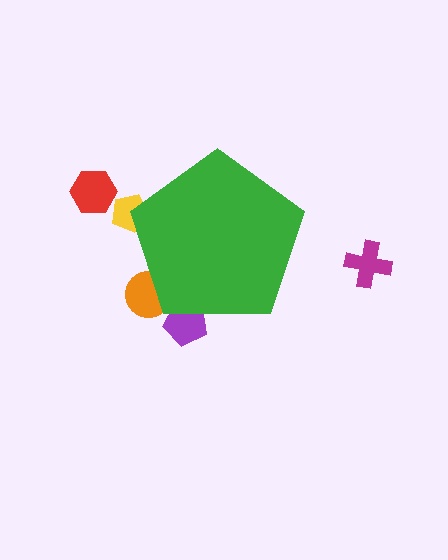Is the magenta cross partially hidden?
No, the magenta cross is fully visible.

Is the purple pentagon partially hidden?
Yes, the purple pentagon is partially hidden behind the green pentagon.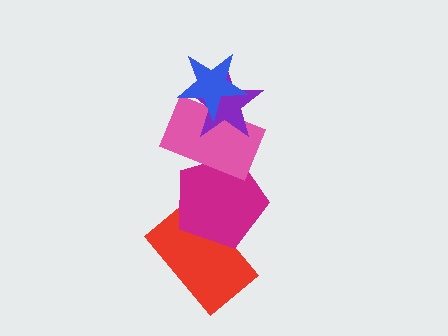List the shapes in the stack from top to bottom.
From top to bottom: the blue star, the purple star, the pink rectangle, the magenta pentagon, the red rectangle.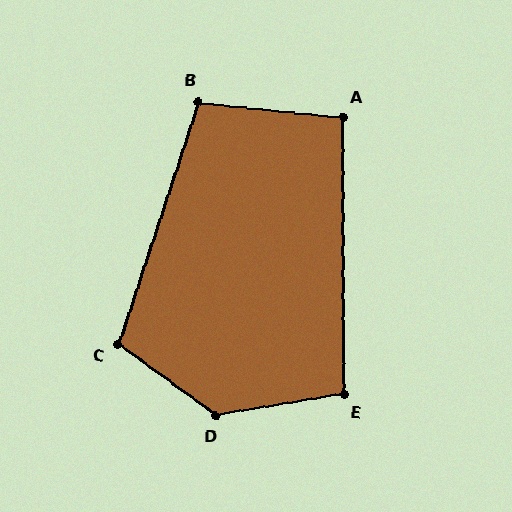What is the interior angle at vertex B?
Approximately 103 degrees (obtuse).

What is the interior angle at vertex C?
Approximately 107 degrees (obtuse).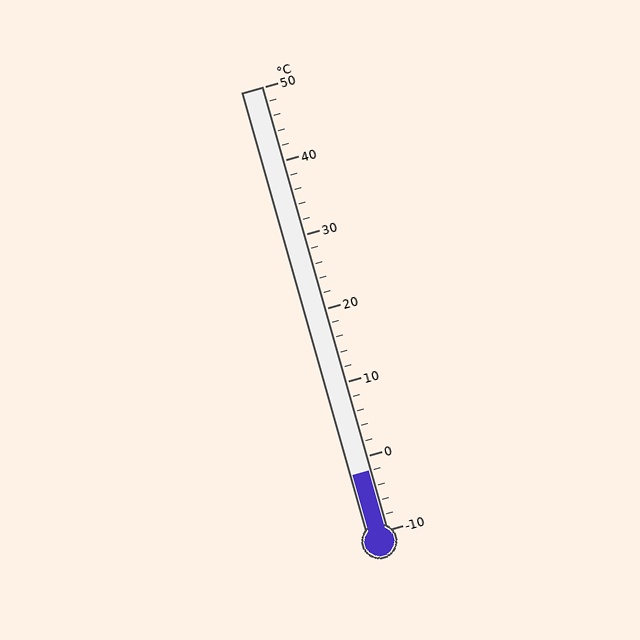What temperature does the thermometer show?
The thermometer shows approximately -2°C.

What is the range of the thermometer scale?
The thermometer scale ranges from -10°C to 50°C.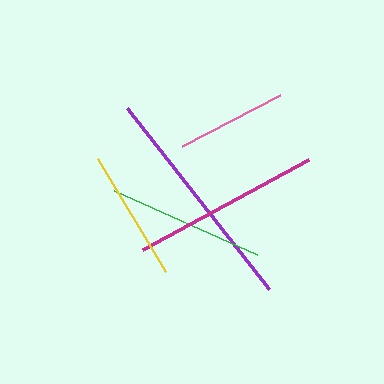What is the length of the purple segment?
The purple segment is approximately 230 pixels long.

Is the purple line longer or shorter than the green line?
The purple line is longer than the green line.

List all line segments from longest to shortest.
From longest to shortest: purple, magenta, green, yellow, pink.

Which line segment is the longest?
The purple line is the longest at approximately 230 pixels.